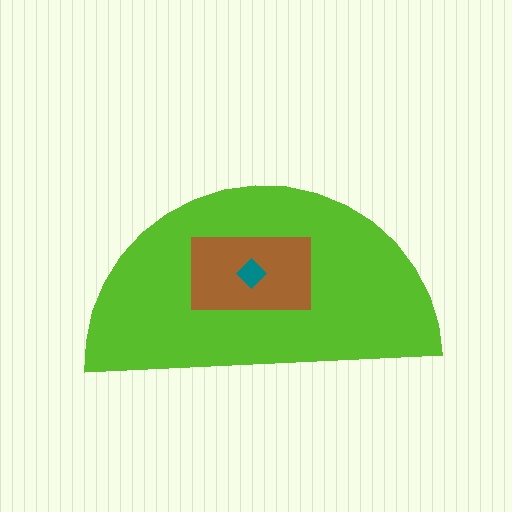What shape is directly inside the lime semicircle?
The brown rectangle.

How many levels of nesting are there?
3.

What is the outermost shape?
The lime semicircle.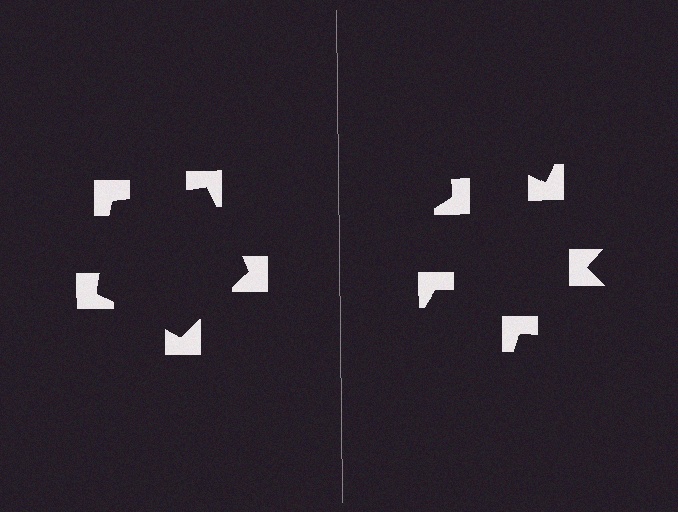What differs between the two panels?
The notched squares are positioned identically on both sides; only the wedge orientations differ. On the left they align to a pentagon; on the right they are misaligned.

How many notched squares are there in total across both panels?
10 — 5 on each side.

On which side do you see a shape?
An illusory pentagon appears on the left side. On the right side the wedge cuts are rotated, so no coherent shape forms.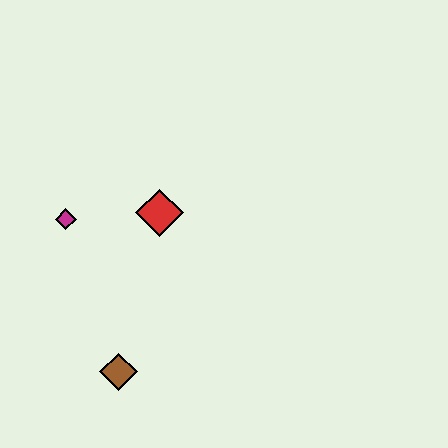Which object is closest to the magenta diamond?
The red diamond is closest to the magenta diamond.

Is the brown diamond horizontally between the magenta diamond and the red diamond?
Yes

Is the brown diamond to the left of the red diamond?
Yes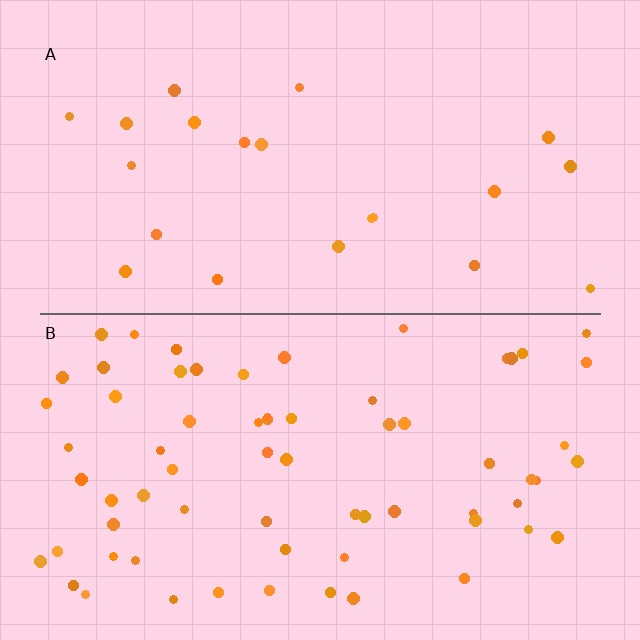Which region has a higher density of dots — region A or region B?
B (the bottom).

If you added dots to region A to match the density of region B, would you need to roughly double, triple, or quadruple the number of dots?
Approximately triple.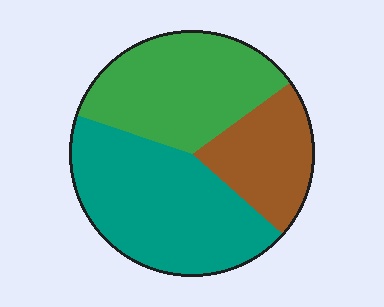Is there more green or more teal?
Teal.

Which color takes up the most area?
Teal, at roughly 45%.